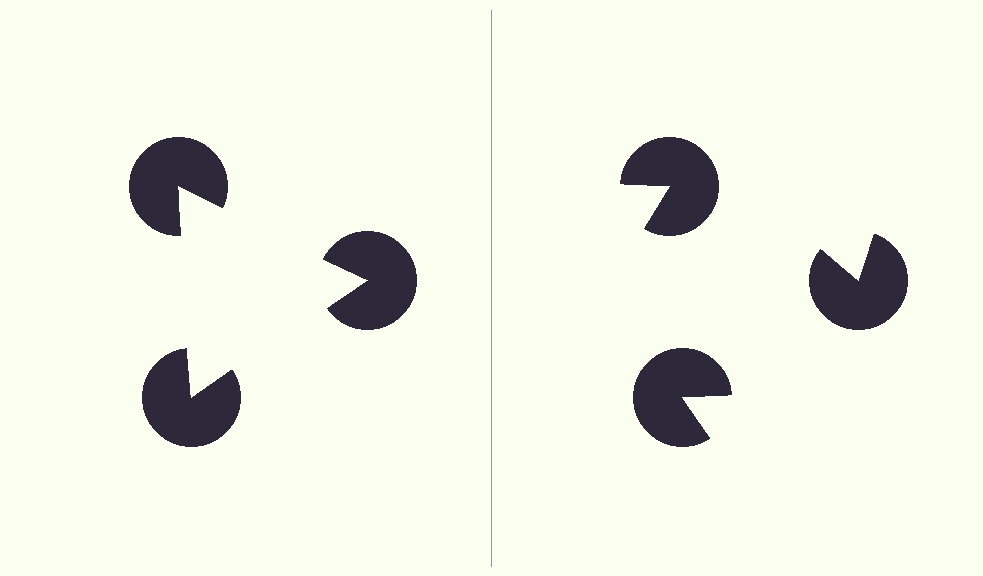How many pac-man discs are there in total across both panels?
6 — 3 on each side.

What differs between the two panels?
The pac-man discs are positioned identically on both sides; only the wedge orientations differ. On the left they align to a triangle; on the right they are misaligned.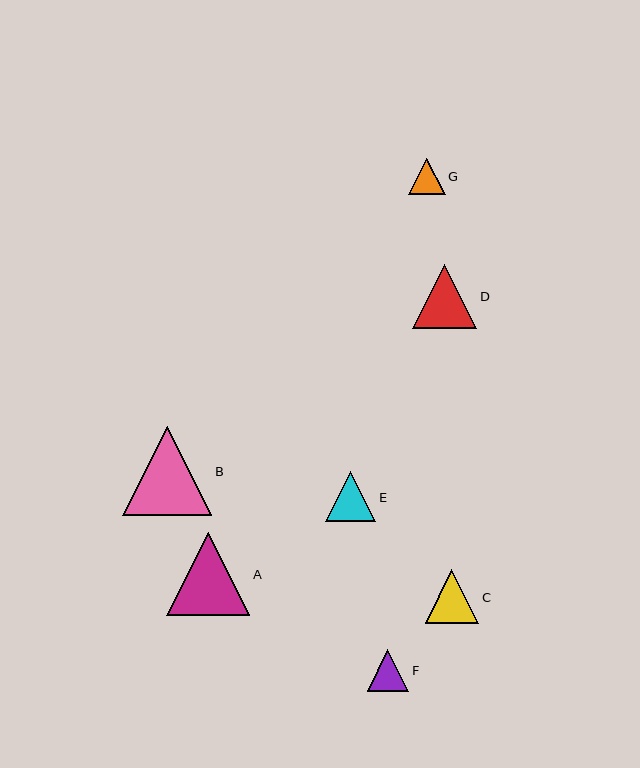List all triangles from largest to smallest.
From largest to smallest: B, A, D, C, E, F, G.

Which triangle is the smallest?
Triangle G is the smallest with a size of approximately 36 pixels.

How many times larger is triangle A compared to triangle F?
Triangle A is approximately 2.0 times the size of triangle F.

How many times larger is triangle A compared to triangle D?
Triangle A is approximately 1.3 times the size of triangle D.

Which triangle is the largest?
Triangle B is the largest with a size of approximately 90 pixels.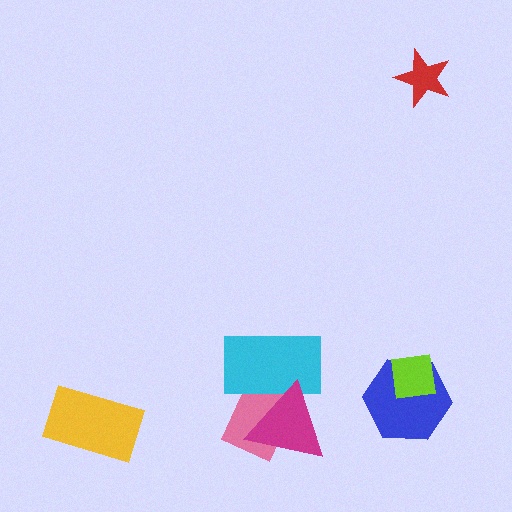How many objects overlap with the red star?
0 objects overlap with the red star.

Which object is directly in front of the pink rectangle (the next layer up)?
The cyan rectangle is directly in front of the pink rectangle.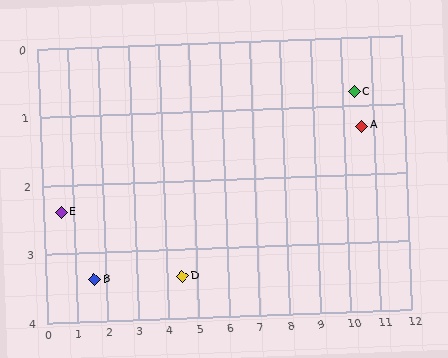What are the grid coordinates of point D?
Point D is at approximately (4.5, 3.4).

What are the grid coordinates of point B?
Point B is at approximately (1.6, 3.4).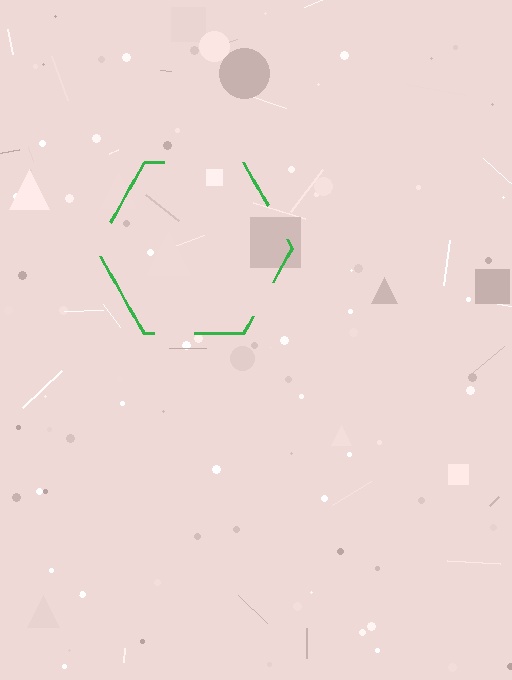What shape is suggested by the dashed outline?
The dashed outline suggests a hexagon.